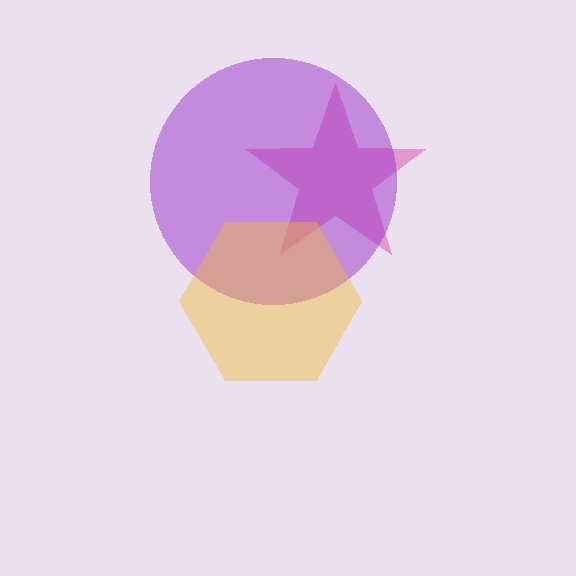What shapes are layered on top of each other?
The layered shapes are: a pink star, a purple circle, a yellow hexagon.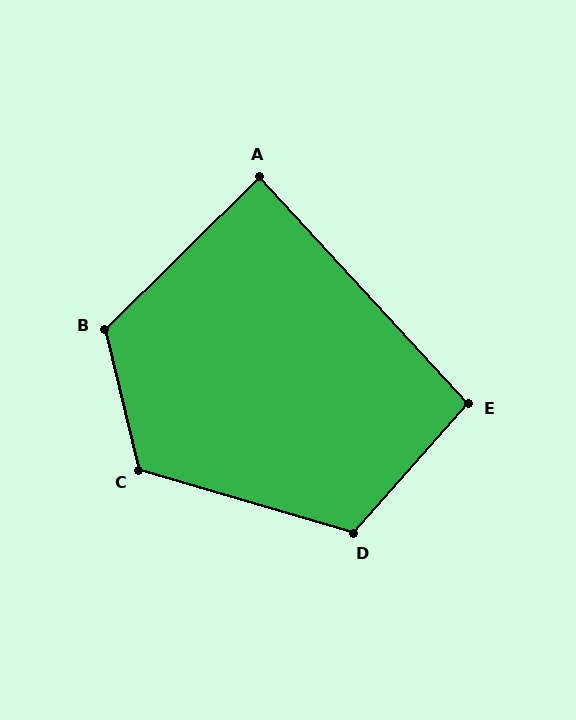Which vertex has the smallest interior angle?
A, at approximately 88 degrees.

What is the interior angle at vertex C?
Approximately 120 degrees (obtuse).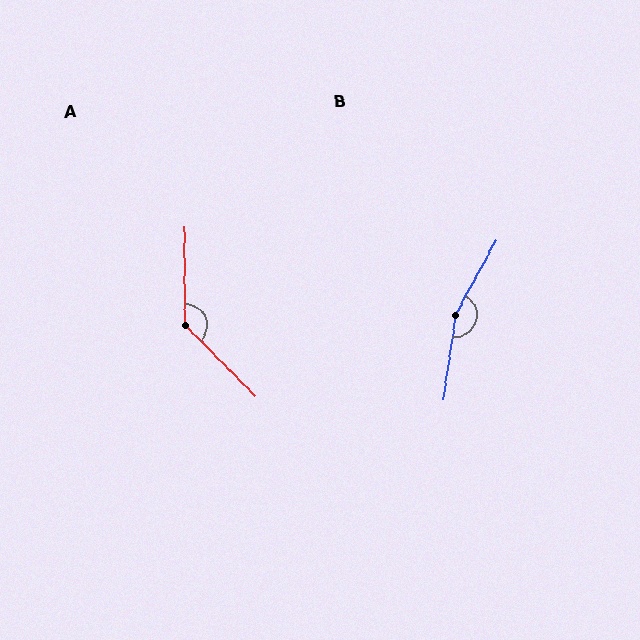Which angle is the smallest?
A, at approximately 135 degrees.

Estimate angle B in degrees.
Approximately 159 degrees.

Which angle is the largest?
B, at approximately 159 degrees.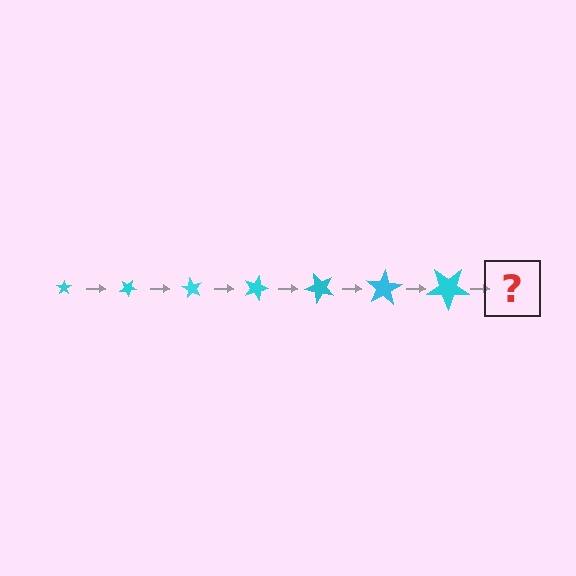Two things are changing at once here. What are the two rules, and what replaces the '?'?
The two rules are that the star grows larger each step and it rotates 30 degrees each step. The '?' should be a star, larger than the previous one and rotated 210 degrees from the start.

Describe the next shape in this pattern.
It should be a star, larger than the previous one and rotated 210 degrees from the start.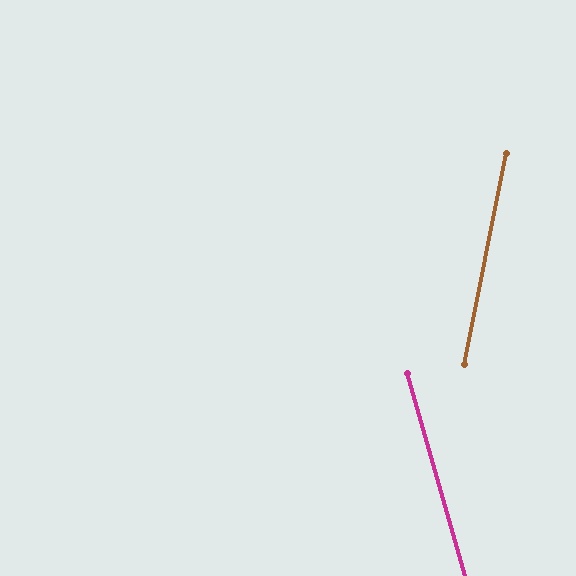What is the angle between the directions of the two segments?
Approximately 28 degrees.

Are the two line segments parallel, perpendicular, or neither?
Neither parallel nor perpendicular — they differ by about 28°.